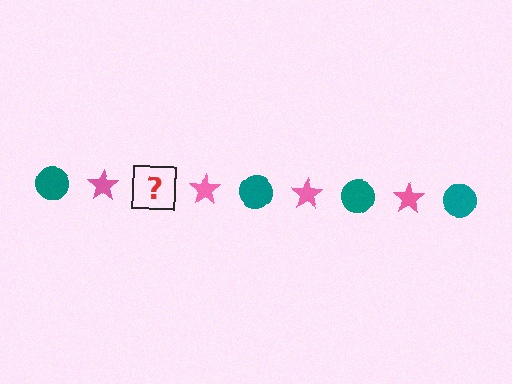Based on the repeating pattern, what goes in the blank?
The blank should be a teal circle.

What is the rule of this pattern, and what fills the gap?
The rule is that the pattern alternates between teal circle and pink star. The gap should be filled with a teal circle.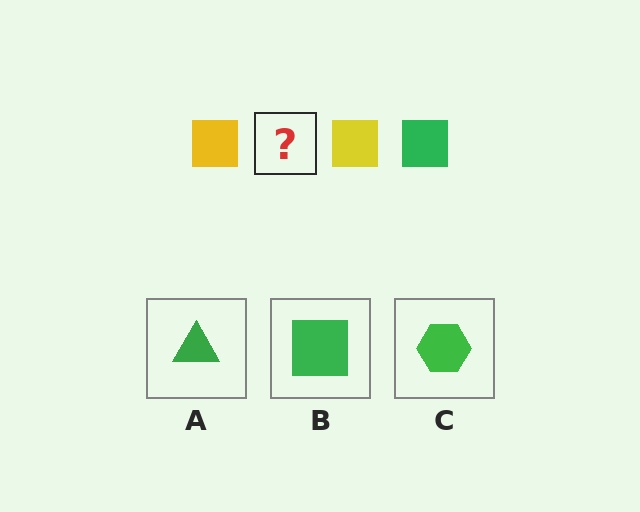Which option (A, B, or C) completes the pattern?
B.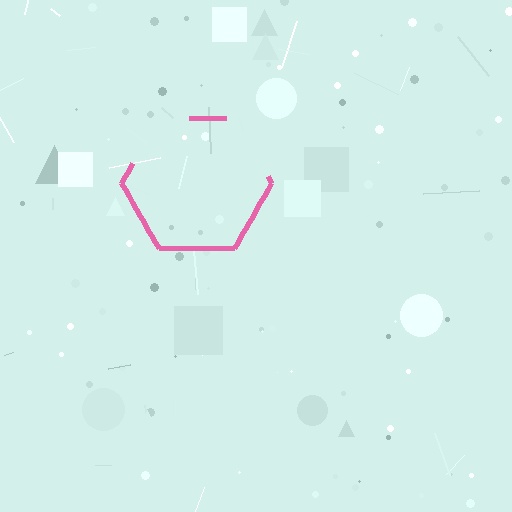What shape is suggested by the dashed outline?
The dashed outline suggests a hexagon.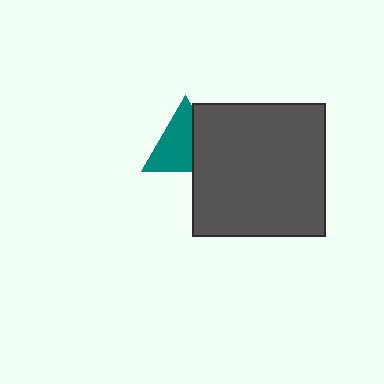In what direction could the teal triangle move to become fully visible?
The teal triangle could move left. That would shift it out from behind the dark gray square entirely.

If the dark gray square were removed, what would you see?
You would see the complete teal triangle.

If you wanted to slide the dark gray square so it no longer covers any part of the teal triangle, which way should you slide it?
Slide it right — that is the most direct way to separate the two shapes.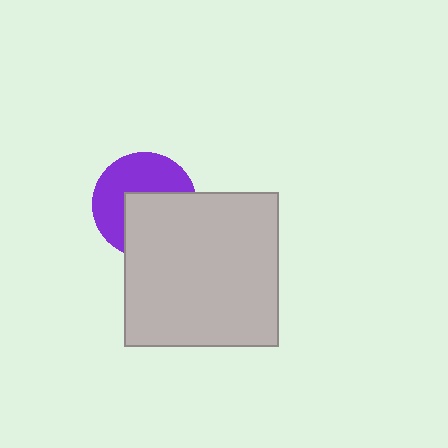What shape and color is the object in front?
The object in front is a light gray square.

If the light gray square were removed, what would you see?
You would see the complete purple circle.